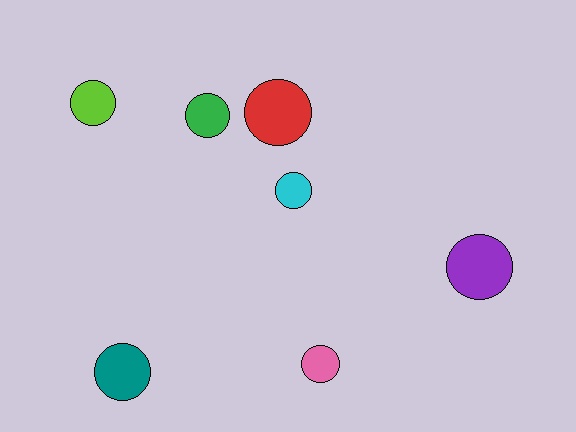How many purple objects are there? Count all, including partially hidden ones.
There is 1 purple object.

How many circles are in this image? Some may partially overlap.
There are 7 circles.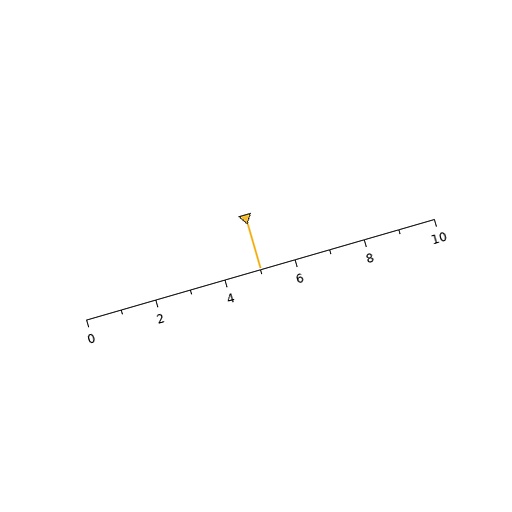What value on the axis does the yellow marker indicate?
The marker indicates approximately 5.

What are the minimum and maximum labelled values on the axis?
The axis runs from 0 to 10.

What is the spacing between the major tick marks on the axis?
The major ticks are spaced 2 apart.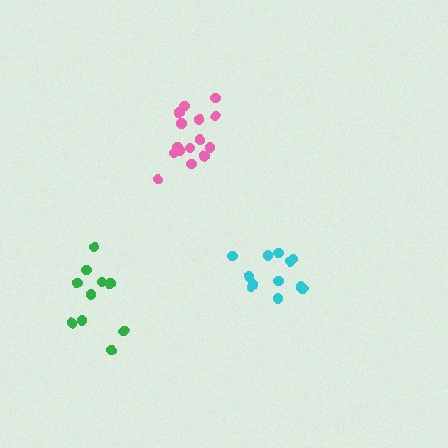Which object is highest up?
The pink cluster is topmost.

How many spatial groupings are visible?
There are 3 spatial groupings.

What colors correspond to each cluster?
The clusters are colored: pink, cyan, green.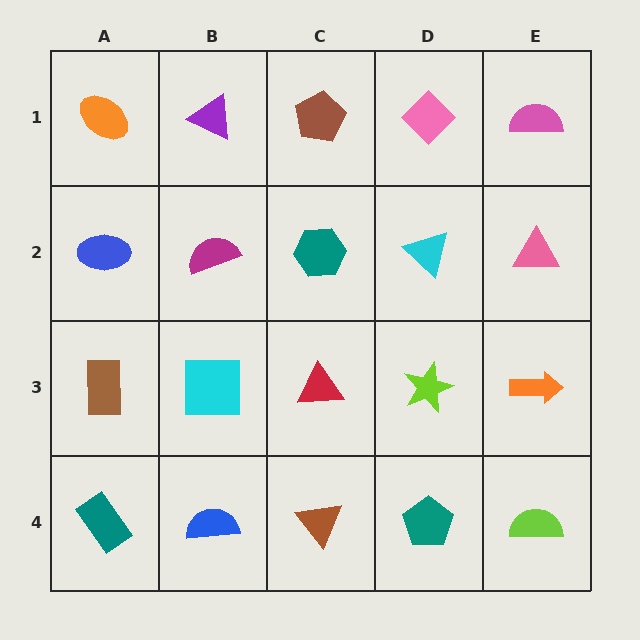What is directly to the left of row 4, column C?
A blue semicircle.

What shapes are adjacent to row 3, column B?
A magenta semicircle (row 2, column B), a blue semicircle (row 4, column B), a brown rectangle (row 3, column A), a red triangle (row 3, column C).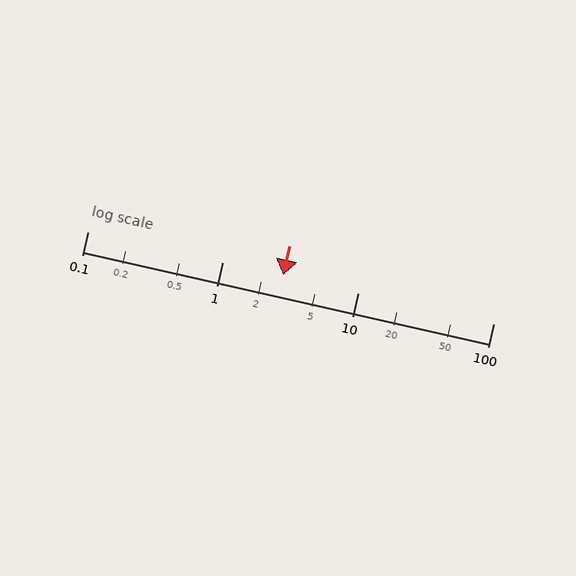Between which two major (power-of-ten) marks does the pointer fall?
The pointer is between 1 and 10.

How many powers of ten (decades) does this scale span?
The scale spans 3 decades, from 0.1 to 100.